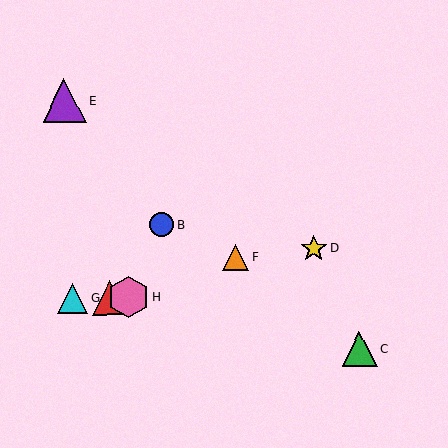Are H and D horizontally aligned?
No, H is at y≈298 and D is at y≈248.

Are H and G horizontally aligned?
Yes, both are at y≈298.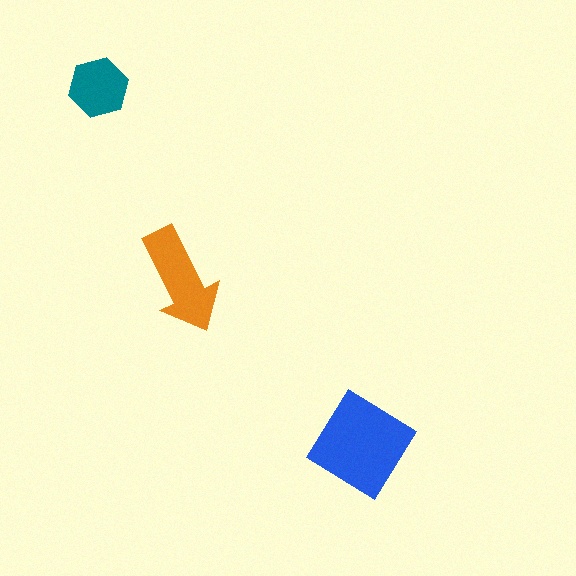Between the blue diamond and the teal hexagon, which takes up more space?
The blue diamond.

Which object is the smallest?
The teal hexagon.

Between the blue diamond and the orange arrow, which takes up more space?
The blue diamond.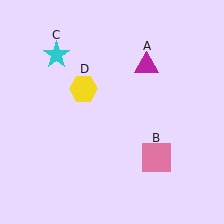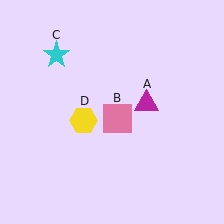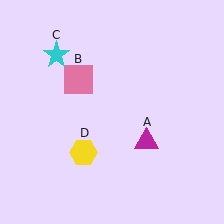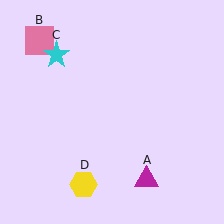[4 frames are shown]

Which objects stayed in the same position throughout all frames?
Cyan star (object C) remained stationary.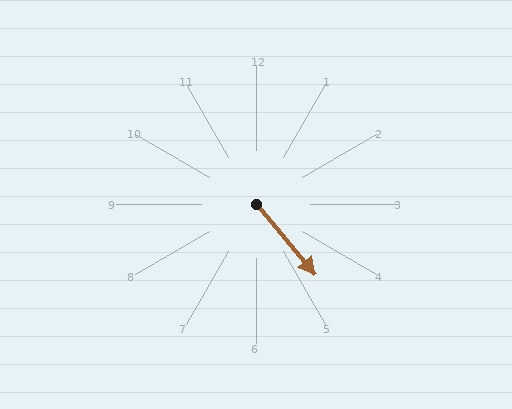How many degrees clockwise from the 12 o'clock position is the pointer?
Approximately 140 degrees.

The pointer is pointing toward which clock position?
Roughly 5 o'clock.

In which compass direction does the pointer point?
Southeast.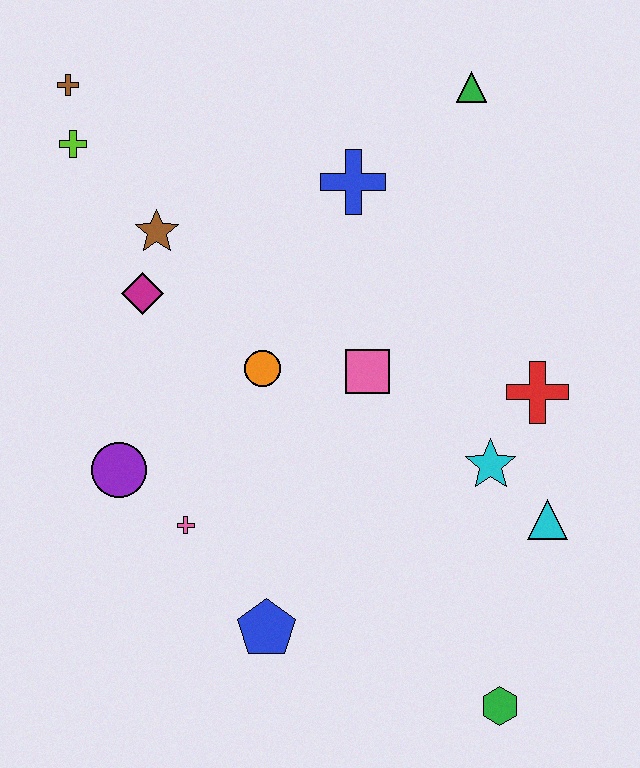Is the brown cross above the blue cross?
Yes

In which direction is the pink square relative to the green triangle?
The pink square is below the green triangle.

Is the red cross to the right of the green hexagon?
Yes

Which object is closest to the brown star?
The magenta diamond is closest to the brown star.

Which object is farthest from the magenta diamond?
The green hexagon is farthest from the magenta diamond.